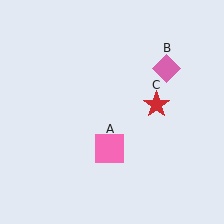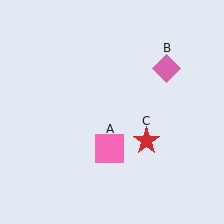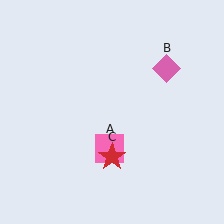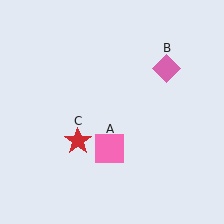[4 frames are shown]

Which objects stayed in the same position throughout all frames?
Pink square (object A) and pink diamond (object B) remained stationary.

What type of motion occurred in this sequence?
The red star (object C) rotated clockwise around the center of the scene.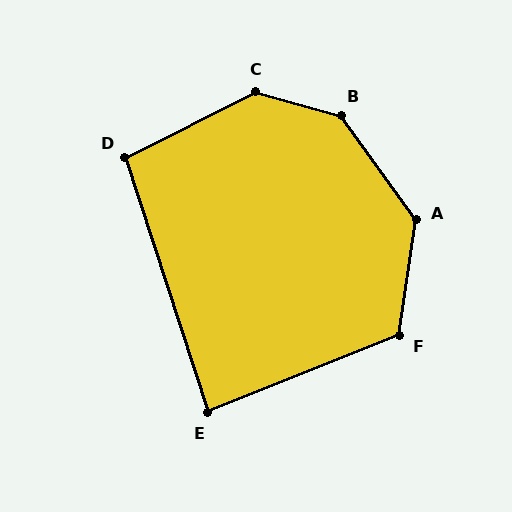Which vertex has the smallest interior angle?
E, at approximately 86 degrees.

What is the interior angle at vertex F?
Approximately 120 degrees (obtuse).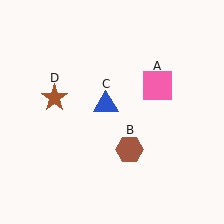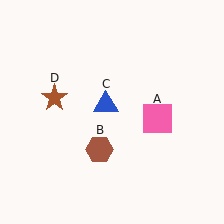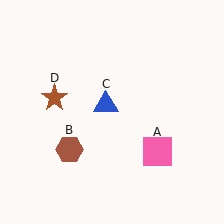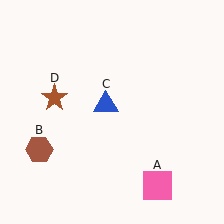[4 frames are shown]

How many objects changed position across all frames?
2 objects changed position: pink square (object A), brown hexagon (object B).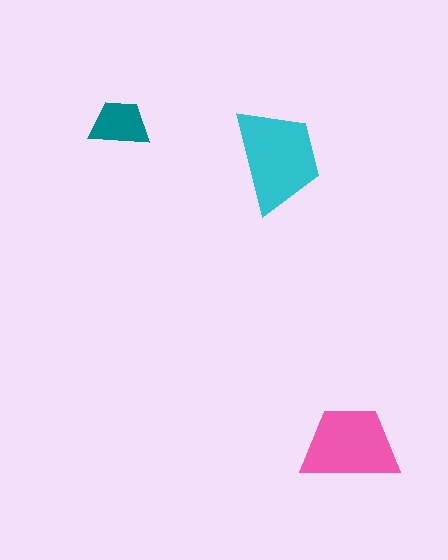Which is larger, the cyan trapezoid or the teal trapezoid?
The cyan one.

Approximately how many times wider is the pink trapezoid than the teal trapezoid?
About 1.5 times wider.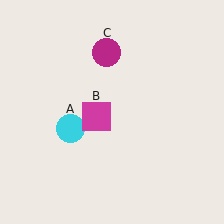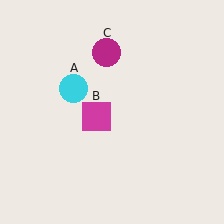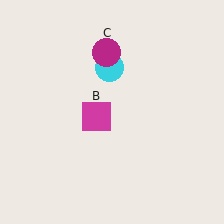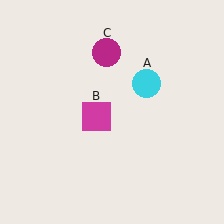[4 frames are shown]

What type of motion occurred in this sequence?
The cyan circle (object A) rotated clockwise around the center of the scene.